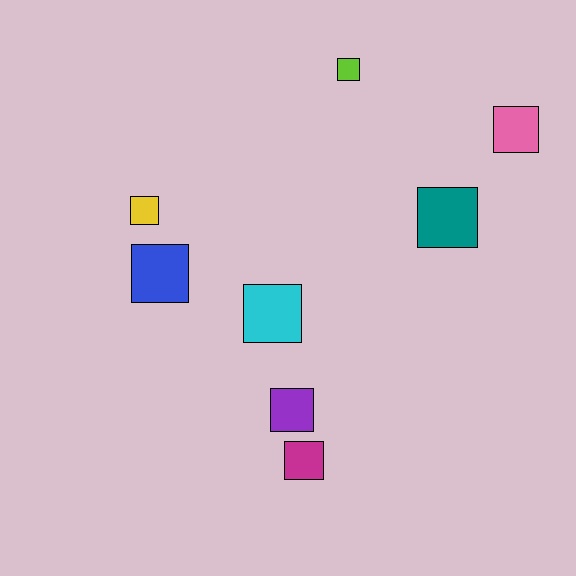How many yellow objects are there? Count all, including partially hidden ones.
There is 1 yellow object.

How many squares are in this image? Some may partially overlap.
There are 8 squares.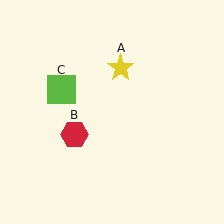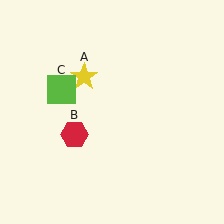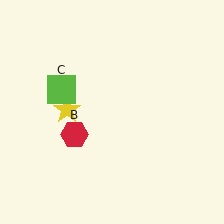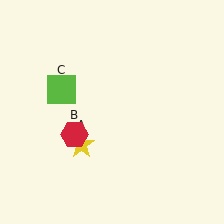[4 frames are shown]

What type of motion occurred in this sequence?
The yellow star (object A) rotated counterclockwise around the center of the scene.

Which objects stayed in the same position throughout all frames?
Red hexagon (object B) and lime square (object C) remained stationary.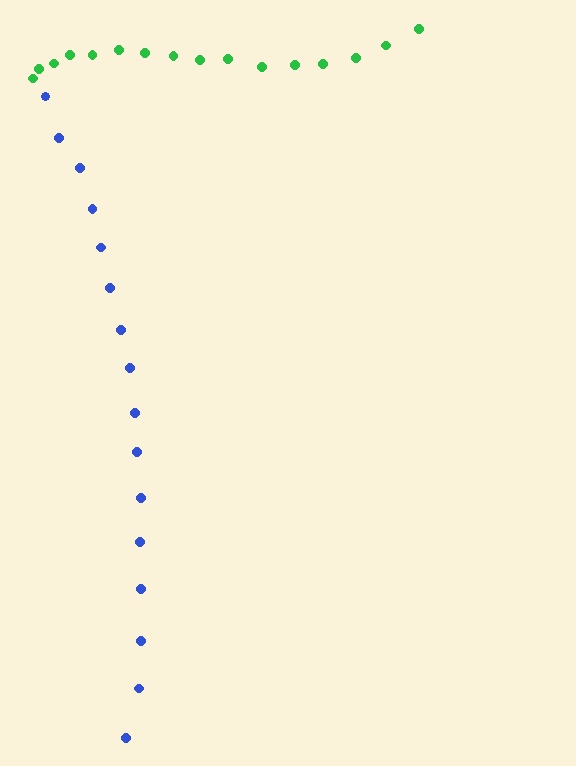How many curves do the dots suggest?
There are 2 distinct paths.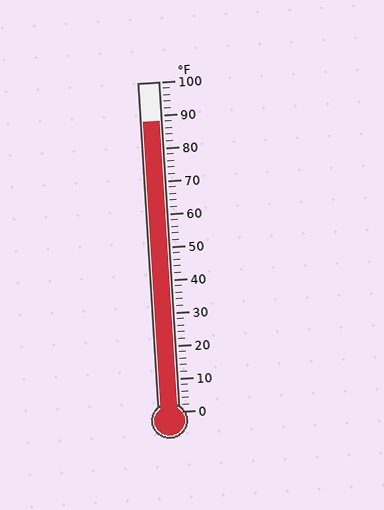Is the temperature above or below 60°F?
The temperature is above 60°F.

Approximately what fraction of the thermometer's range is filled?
The thermometer is filled to approximately 90% of its range.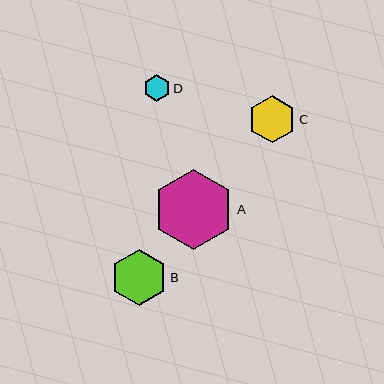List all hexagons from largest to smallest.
From largest to smallest: A, B, C, D.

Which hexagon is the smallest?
Hexagon D is the smallest with a size of approximately 27 pixels.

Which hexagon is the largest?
Hexagon A is the largest with a size of approximately 81 pixels.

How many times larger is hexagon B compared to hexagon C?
Hexagon B is approximately 1.2 times the size of hexagon C.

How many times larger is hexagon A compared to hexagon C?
Hexagon A is approximately 1.7 times the size of hexagon C.